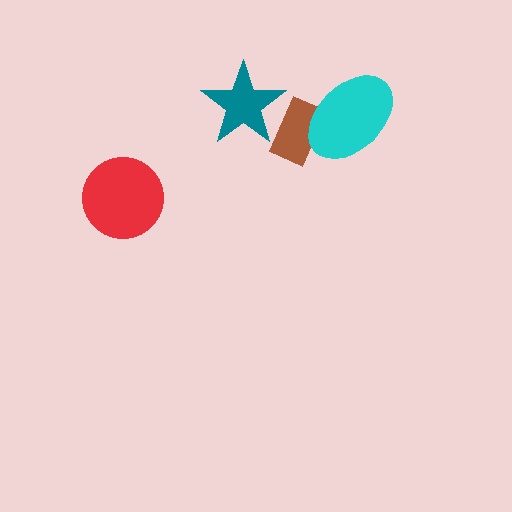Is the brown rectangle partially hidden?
Yes, it is partially covered by another shape.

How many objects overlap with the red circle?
0 objects overlap with the red circle.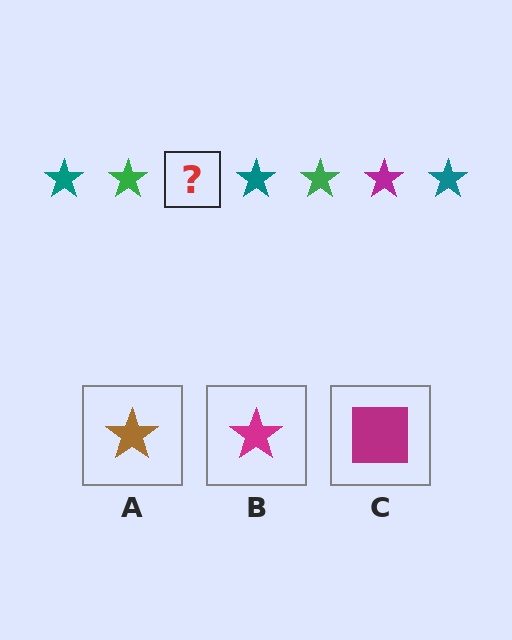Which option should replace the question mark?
Option B.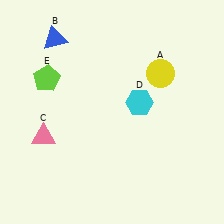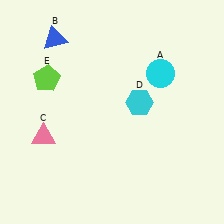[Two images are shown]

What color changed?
The circle (A) changed from yellow in Image 1 to cyan in Image 2.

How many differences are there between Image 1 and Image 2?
There is 1 difference between the two images.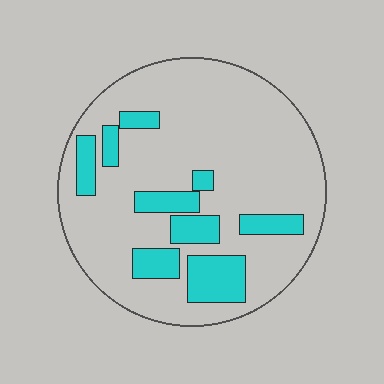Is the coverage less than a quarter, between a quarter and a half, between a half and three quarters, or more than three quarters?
Less than a quarter.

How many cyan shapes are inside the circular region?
9.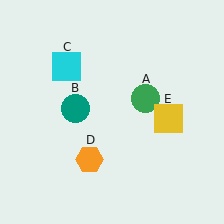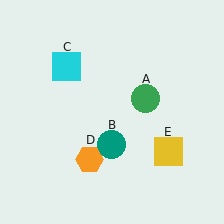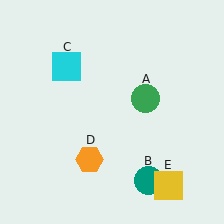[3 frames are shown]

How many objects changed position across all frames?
2 objects changed position: teal circle (object B), yellow square (object E).